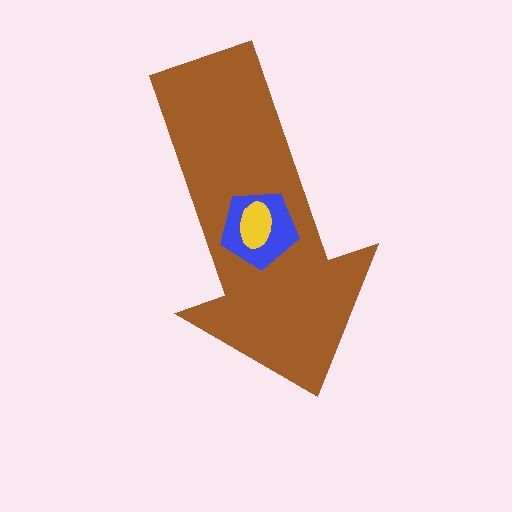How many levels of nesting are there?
3.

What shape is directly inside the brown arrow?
The blue pentagon.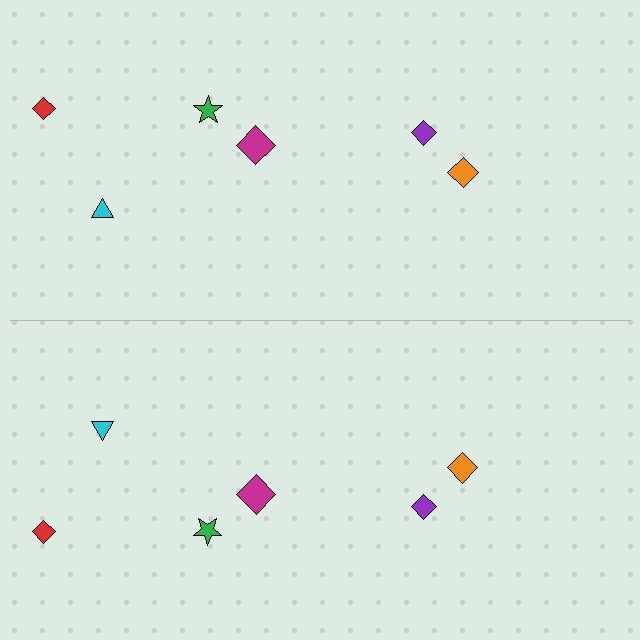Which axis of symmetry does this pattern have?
The pattern has a horizontal axis of symmetry running through the center of the image.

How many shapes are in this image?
There are 12 shapes in this image.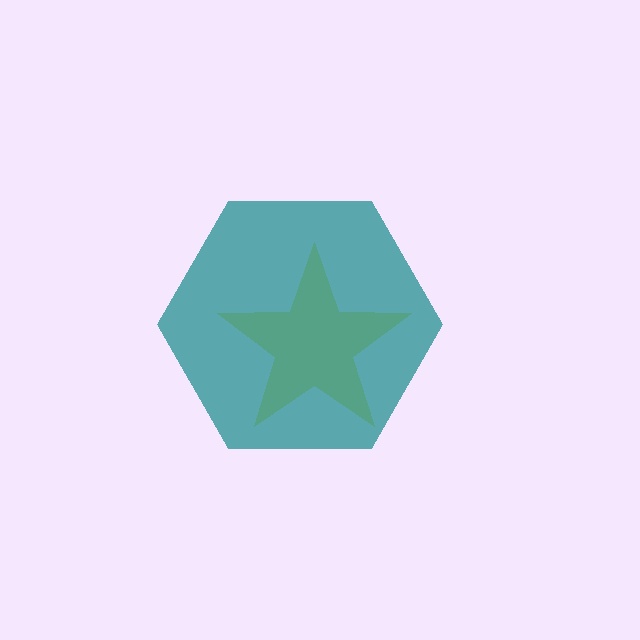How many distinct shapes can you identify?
There are 2 distinct shapes: a yellow star, a teal hexagon.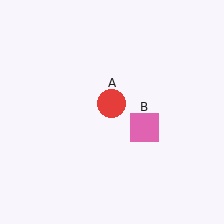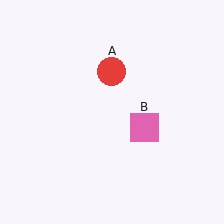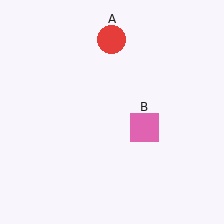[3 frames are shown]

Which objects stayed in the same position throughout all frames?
Pink square (object B) remained stationary.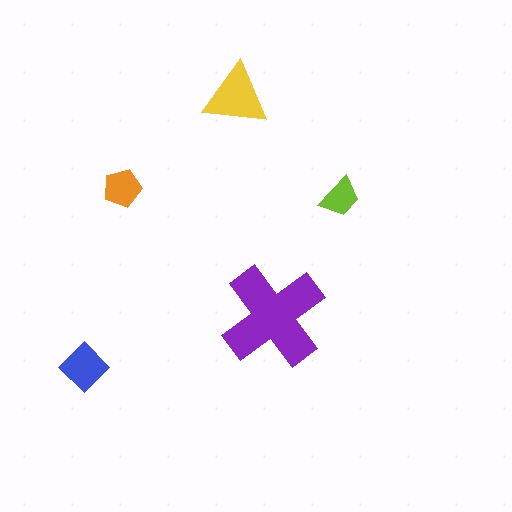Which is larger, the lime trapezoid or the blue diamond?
The blue diamond.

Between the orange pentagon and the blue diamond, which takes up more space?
The blue diamond.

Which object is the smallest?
The lime trapezoid.